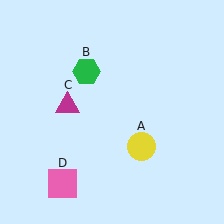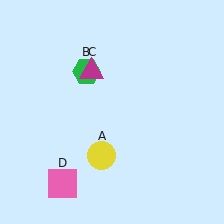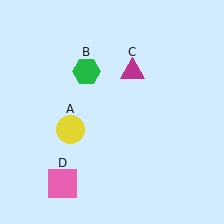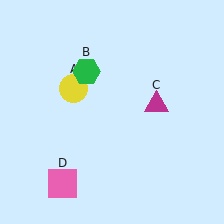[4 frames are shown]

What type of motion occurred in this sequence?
The yellow circle (object A), magenta triangle (object C) rotated clockwise around the center of the scene.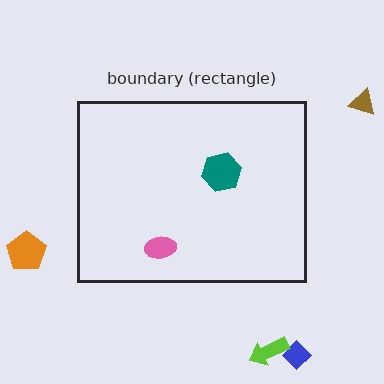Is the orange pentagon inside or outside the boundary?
Outside.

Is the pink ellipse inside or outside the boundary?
Inside.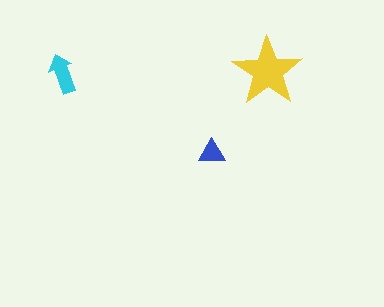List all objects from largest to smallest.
The yellow star, the cyan arrow, the blue triangle.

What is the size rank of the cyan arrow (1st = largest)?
2nd.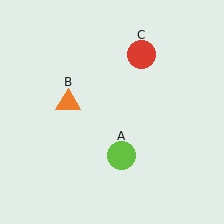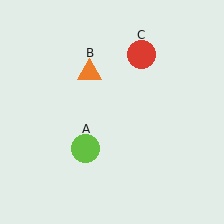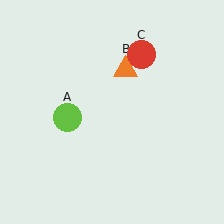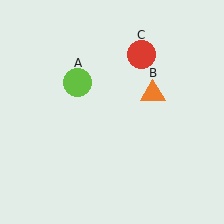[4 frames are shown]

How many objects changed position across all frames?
2 objects changed position: lime circle (object A), orange triangle (object B).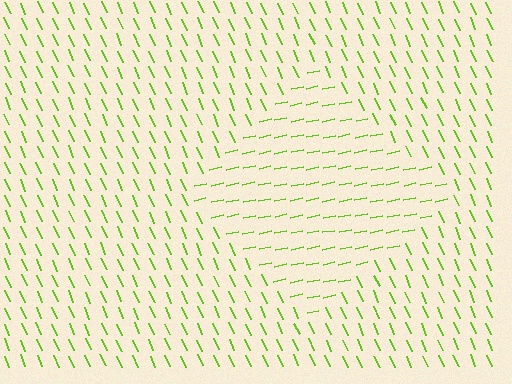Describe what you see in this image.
The image is filled with small lime line segments. A diamond region in the image has lines oriented differently from the surrounding lines, creating a visible texture boundary.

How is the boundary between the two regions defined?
The boundary is defined purely by a change in line orientation (approximately 78 degrees difference). All lines are the same color and thickness.